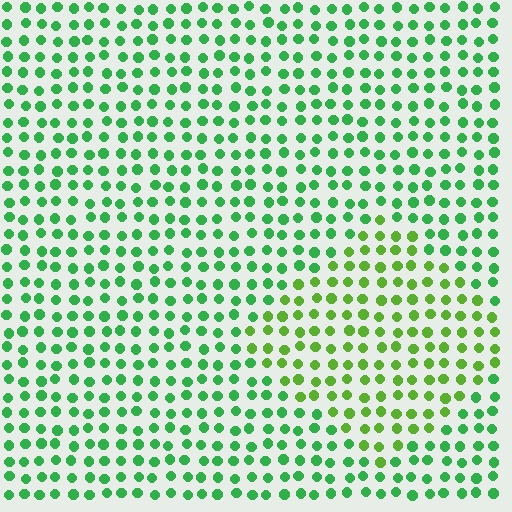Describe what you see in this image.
The image is filled with small green elements in a uniform arrangement. A diamond-shaped region is visible where the elements are tinted to a slightly different hue, forming a subtle color boundary.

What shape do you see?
I see a diamond.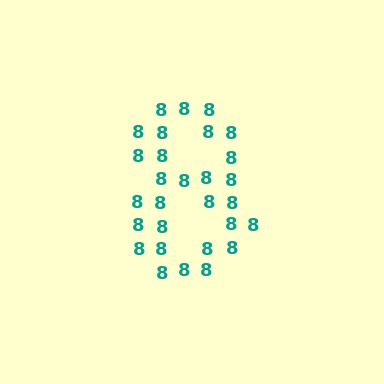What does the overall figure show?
The overall figure shows the digit 8.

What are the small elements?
The small elements are digit 8's.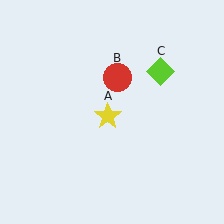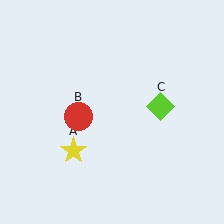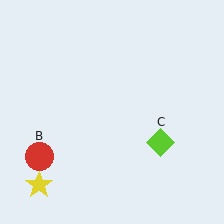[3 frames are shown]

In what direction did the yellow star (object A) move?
The yellow star (object A) moved down and to the left.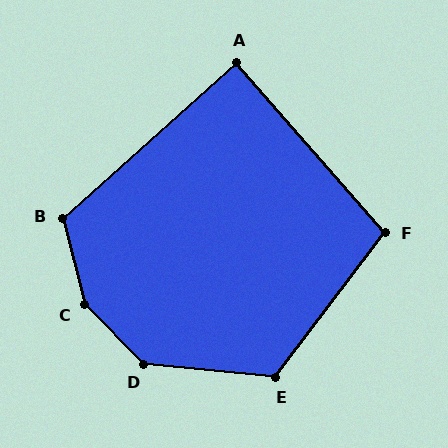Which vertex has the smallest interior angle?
A, at approximately 89 degrees.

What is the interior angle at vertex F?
Approximately 102 degrees (obtuse).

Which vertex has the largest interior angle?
C, at approximately 149 degrees.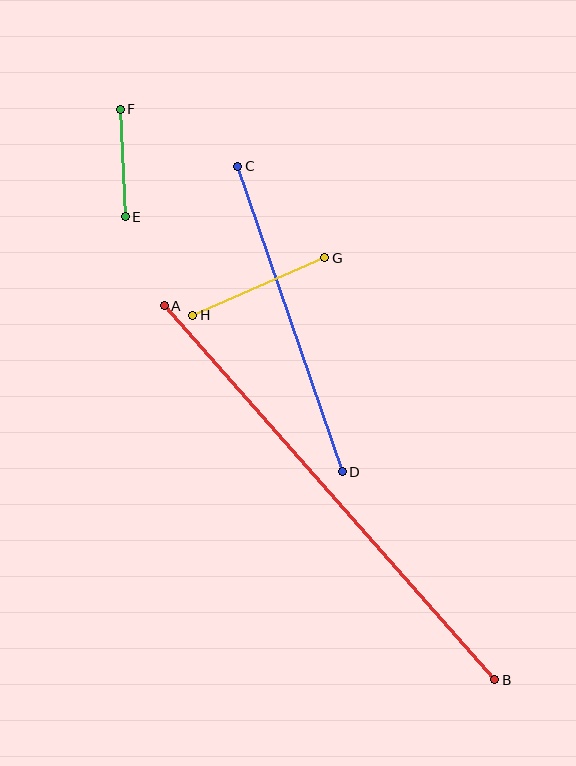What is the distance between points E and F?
The distance is approximately 108 pixels.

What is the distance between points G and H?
The distance is approximately 144 pixels.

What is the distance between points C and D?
The distance is approximately 323 pixels.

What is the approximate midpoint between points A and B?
The midpoint is at approximately (329, 493) pixels.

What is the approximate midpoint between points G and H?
The midpoint is at approximately (259, 286) pixels.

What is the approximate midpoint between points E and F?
The midpoint is at approximately (123, 163) pixels.